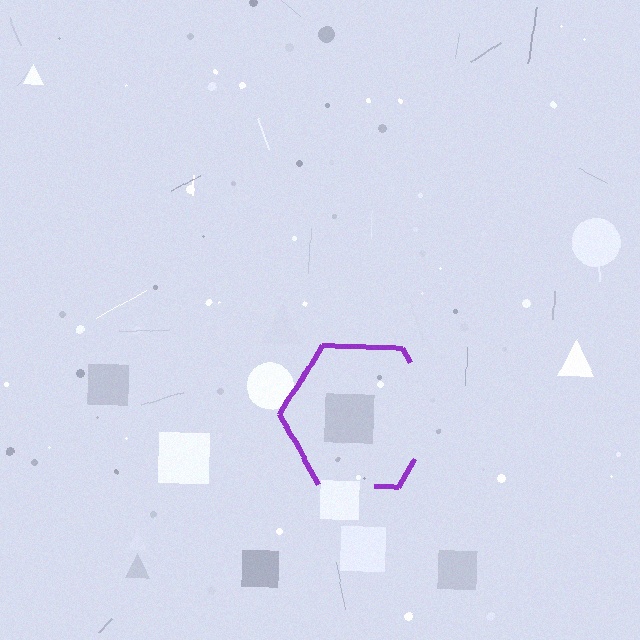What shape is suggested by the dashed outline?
The dashed outline suggests a hexagon.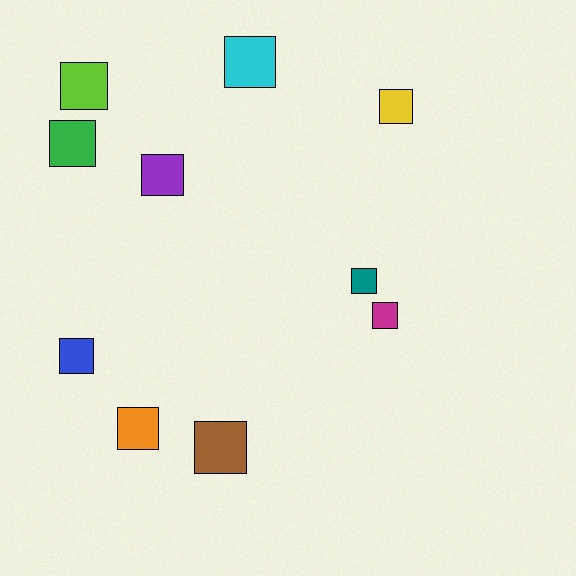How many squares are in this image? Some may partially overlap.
There are 10 squares.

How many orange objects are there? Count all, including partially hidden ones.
There is 1 orange object.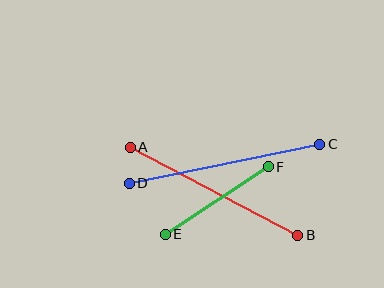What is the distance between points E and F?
The distance is approximately 123 pixels.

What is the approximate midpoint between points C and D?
The midpoint is at approximately (225, 164) pixels.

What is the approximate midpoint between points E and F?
The midpoint is at approximately (217, 200) pixels.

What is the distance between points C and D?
The distance is approximately 195 pixels.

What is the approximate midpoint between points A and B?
The midpoint is at approximately (214, 191) pixels.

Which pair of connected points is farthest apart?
Points C and D are farthest apart.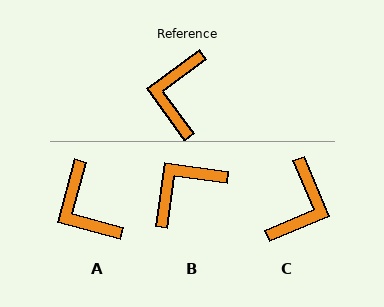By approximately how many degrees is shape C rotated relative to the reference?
Approximately 167 degrees counter-clockwise.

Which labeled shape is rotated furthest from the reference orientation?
C, about 167 degrees away.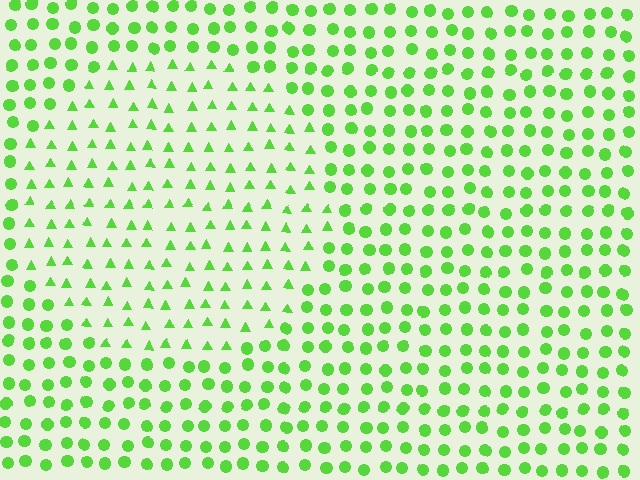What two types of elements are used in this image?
The image uses triangles inside the circle region and circles outside it.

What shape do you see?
I see a circle.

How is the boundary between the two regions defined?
The boundary is defined by a change in element shape: triangles inside vs. circles outside. All elements share the same color and spacing.